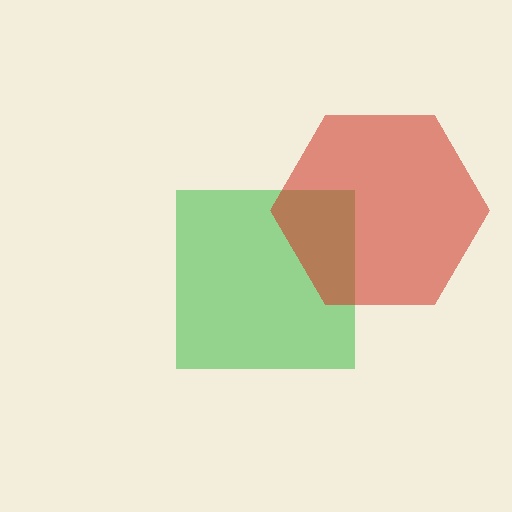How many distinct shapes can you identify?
There are 2 distinct shapes: a green square, a red hexagon.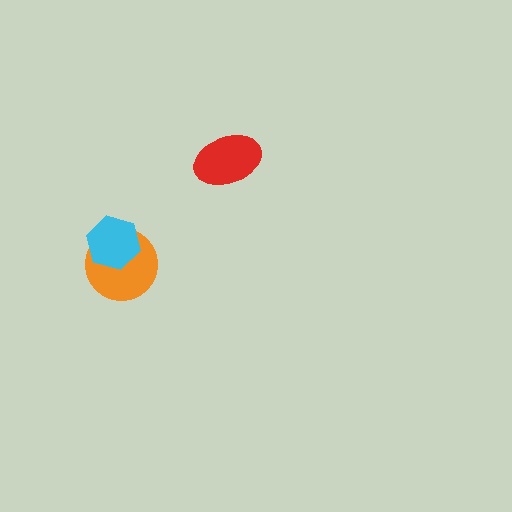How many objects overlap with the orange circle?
1 object overlaps with the orange circle.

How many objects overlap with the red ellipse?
0 objects overlap with the red ellipse.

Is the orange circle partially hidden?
Yes, it is partially covered by another shape.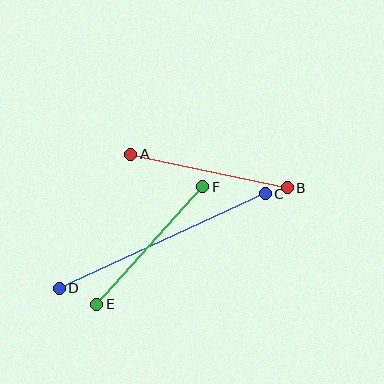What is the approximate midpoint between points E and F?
The midpoint is at approximately (150, 246) pixels.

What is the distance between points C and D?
The distance is approximately 226 pixels.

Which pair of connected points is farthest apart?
Points C and D are farthest apart.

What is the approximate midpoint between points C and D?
The midpoint is at approximately (162, 241) pixels.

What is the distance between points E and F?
The distance is approximately 158 pixels.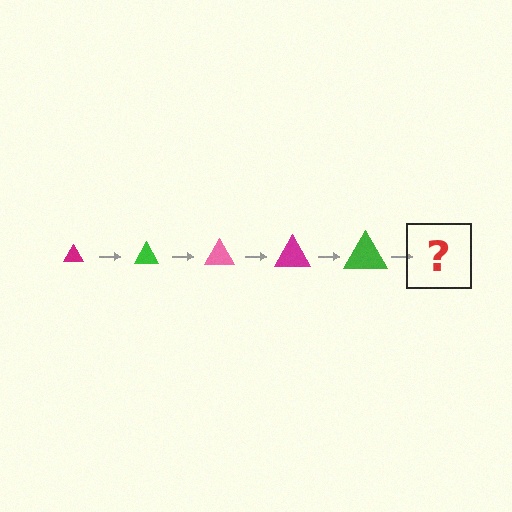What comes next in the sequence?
The next element should be a pink triangle, larger than the previous one.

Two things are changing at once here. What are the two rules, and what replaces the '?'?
The two rules are that the triangle grows larger each step and the color cycles through magenta, green, and pink. The '?' should be a pink triangle, larger than the previous one.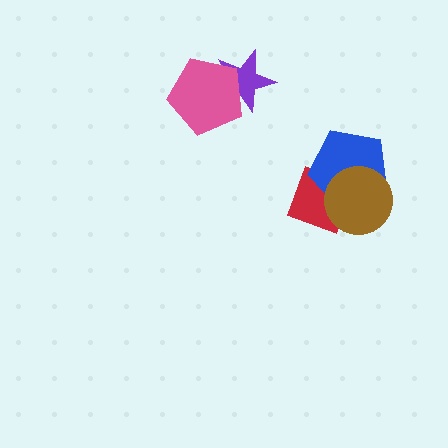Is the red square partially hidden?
Yes, it is partially covered by another shape.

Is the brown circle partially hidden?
No, no other shape covers it.